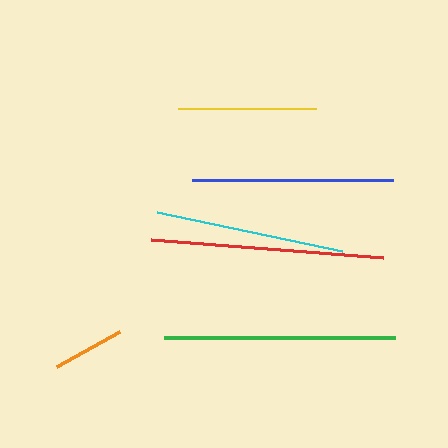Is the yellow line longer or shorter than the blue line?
The blue line is longer than the yellow line.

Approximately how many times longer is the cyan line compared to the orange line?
The cyan line is approximately 2.6 times the length of the orange line.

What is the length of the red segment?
The red segment is approximately 233 pixels long.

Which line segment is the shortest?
The orange line is the shortest at approximately 72 pixels.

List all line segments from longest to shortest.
From longest to shortest: red, green, blue, cyan, yellow, orange.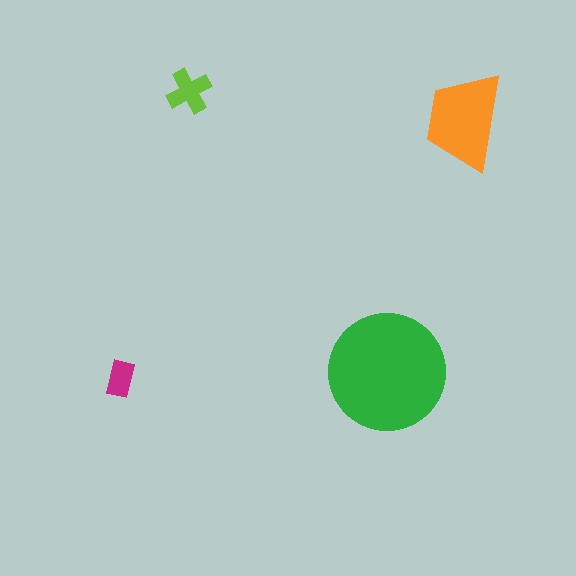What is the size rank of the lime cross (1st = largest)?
3rd.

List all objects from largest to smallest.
The green circle, the orange trapezoid, the lime cross, the magenta rectangle.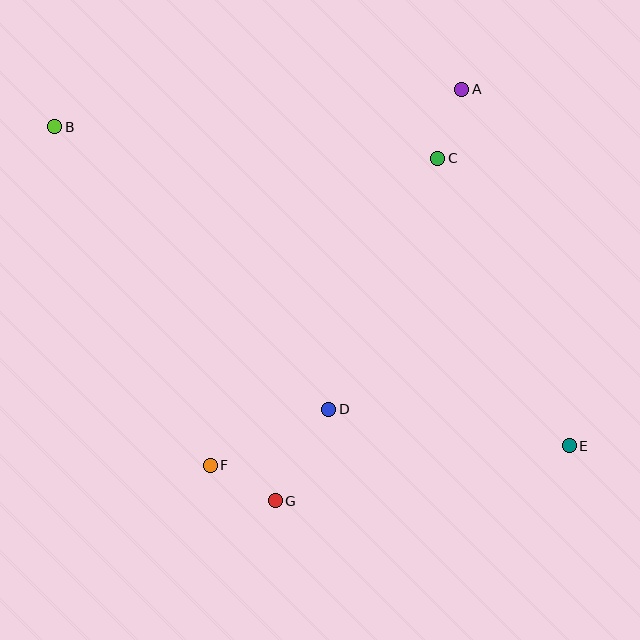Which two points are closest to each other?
Points A and C are closest to each other.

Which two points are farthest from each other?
Points B and E are farthest from each other.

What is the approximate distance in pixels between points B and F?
The distance between B and F is approximately 373 pixels.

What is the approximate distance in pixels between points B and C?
The distance between B and C is approximately 385 pixels.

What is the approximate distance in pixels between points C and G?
The distance between C and G is approximately 379 pixels.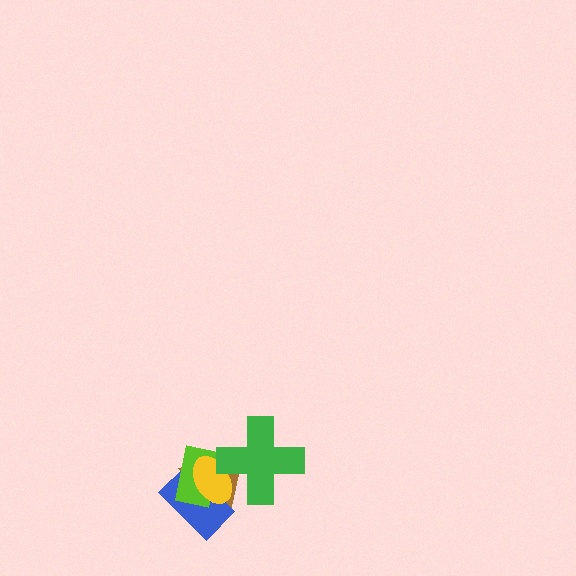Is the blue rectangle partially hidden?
Yes, it is partially covered by another shape.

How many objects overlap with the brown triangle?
4 objects overlap with the brown triangle.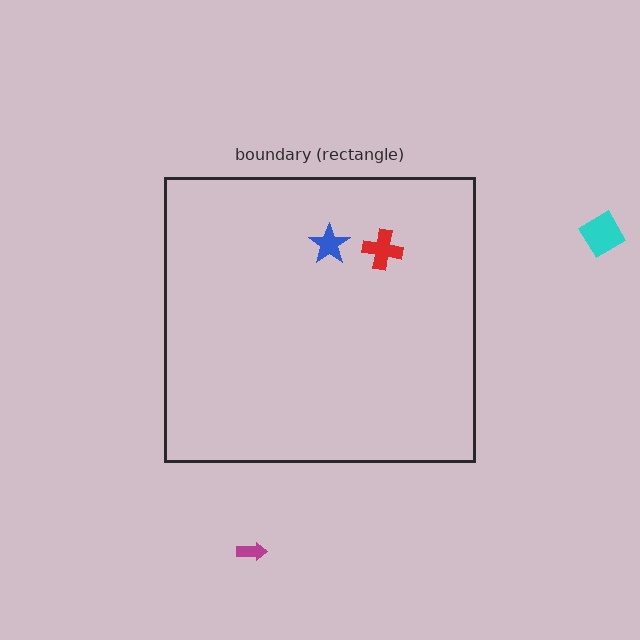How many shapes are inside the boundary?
2 inside, 2 outside.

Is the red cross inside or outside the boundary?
Inside.